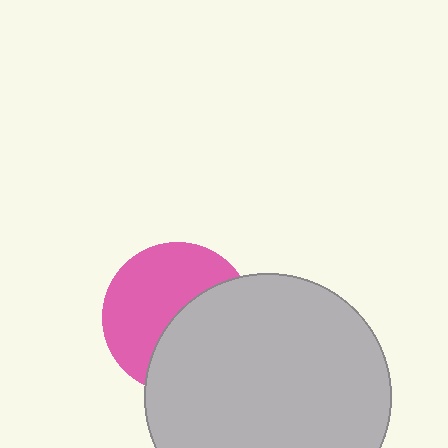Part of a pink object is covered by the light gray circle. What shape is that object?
It is a circle.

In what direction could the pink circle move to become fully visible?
The pink circle could move toward the upper-left. That would shift it out from behind the light gray circle entirely.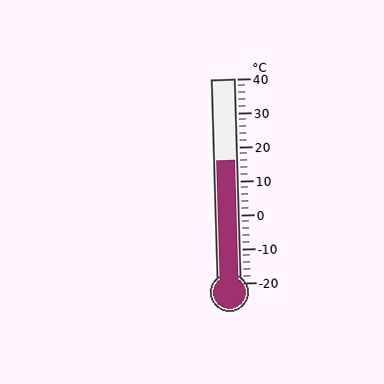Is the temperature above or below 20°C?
The temperature is below 20°C.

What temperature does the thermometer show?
The thermometer shows approximately 16°C.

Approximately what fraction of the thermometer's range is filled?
The thermometer is filled to approximately 60% of its range.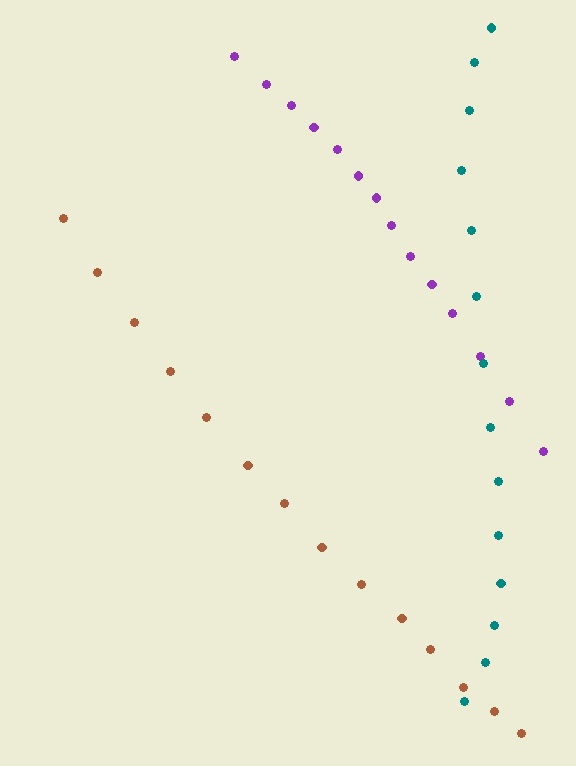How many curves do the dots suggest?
There are 3 distinct paths.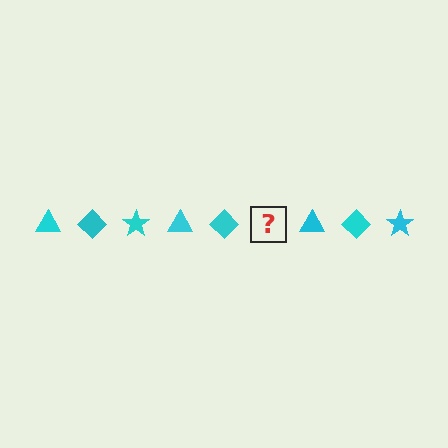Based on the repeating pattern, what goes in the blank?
The blank should be a cyan star.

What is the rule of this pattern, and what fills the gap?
The rule is that the pattern cycles through triangle, diamond, star shapes in cyan. The gap should be filled with a cyan star.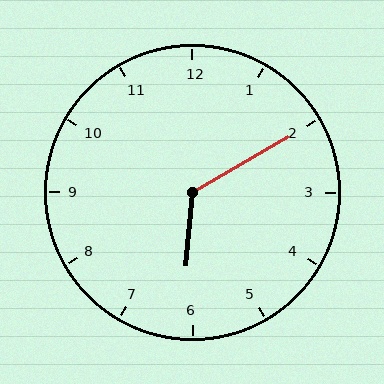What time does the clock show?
6:10.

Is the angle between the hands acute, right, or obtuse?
It is obtuse.